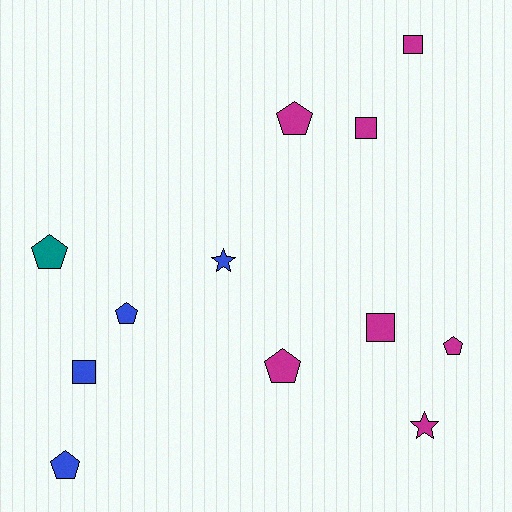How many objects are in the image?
There are 12 objects.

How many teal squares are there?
There are no teal squares.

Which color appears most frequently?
Magenta, with 7 objects.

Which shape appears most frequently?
Pentagon, with 6 objects.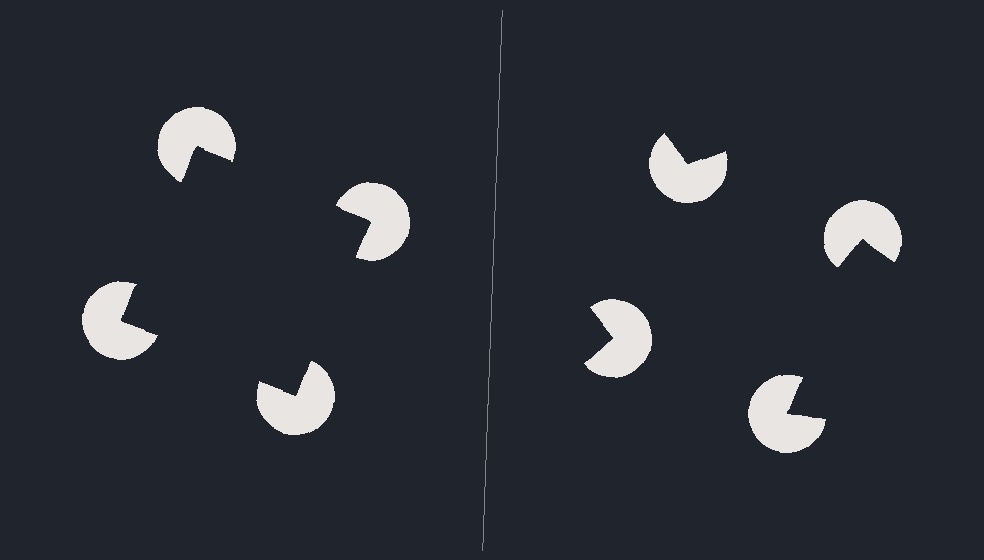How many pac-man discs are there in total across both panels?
8 — 4 on each side.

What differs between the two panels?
The pac-man discs are positioned identically on both sides; only the wedge orientations differ. On the left they align to a square; on the right they are misaligned.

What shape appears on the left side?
An illusory square.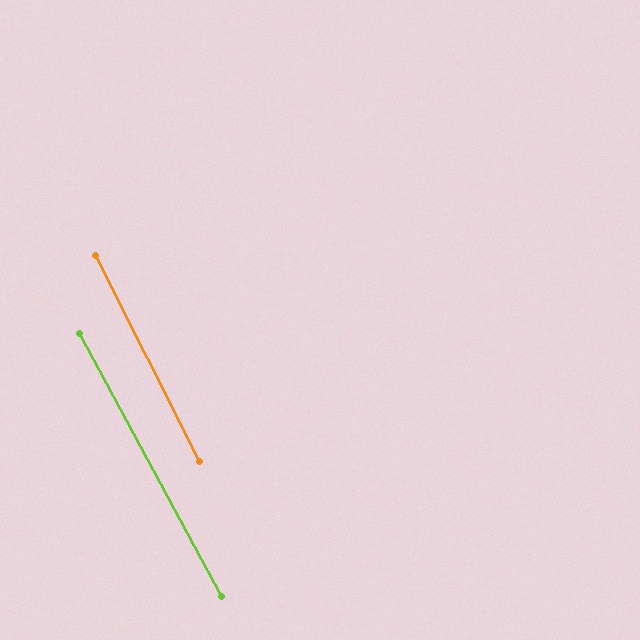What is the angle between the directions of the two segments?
Approximately 2 degrees.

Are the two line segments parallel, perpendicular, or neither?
Parallel — their directions differ by only 1.6°.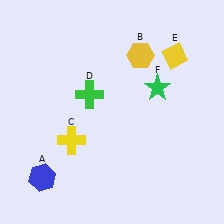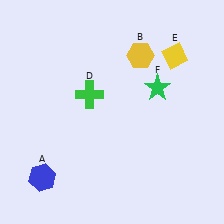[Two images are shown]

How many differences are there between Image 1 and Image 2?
There is 1 difference between the two images.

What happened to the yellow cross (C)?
The yellow cross (C) was removed in Image 2. It was in the bottom-left area of Image 1.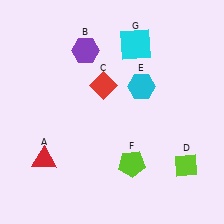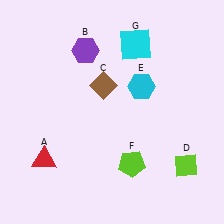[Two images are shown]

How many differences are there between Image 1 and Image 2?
There is 1 difference between the two images.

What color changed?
The diamond (C) changed from red in Image 1 to brown in Image 2.